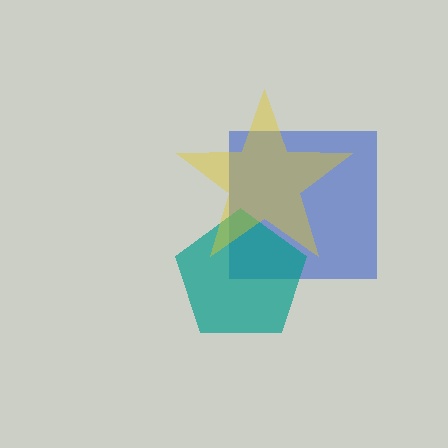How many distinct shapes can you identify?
There are 3 distinct shapes: a blue square, a teal pentagon, a yellow star.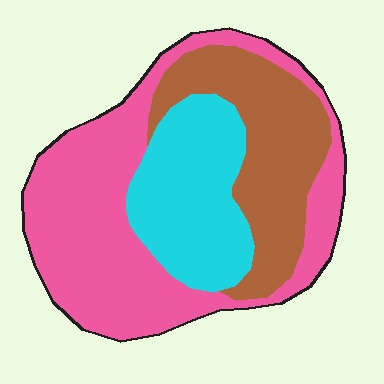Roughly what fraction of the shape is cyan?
Cyan covers 25% of the shape.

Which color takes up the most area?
Pink, at roughly 45%.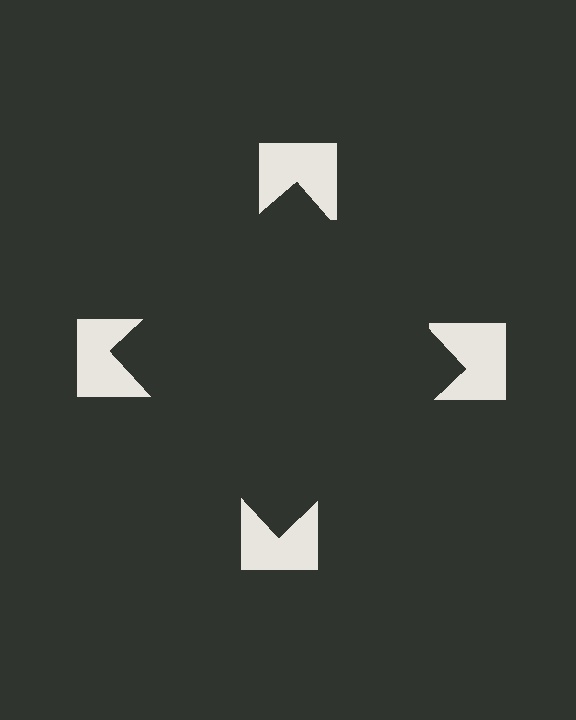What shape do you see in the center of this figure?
An illusory square — its edges are inferred from the aligned wedge cuts in the notched squares, not physically drawn.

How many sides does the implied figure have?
4 sides.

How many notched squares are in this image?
There are 4 — one at each vertex of the illusory square.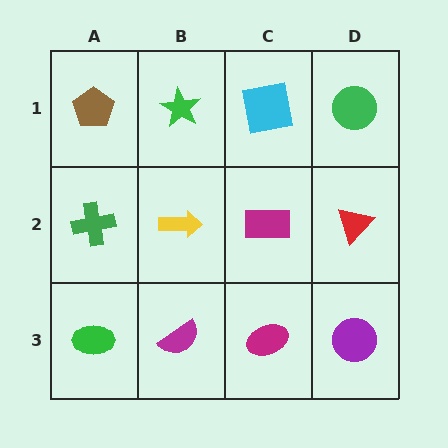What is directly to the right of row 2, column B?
A magenta rectangle.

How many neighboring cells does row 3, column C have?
3.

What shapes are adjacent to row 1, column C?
A magenta rectangle (row 2, column C), a green star (row 1, column B), a green circle (row 1, column D).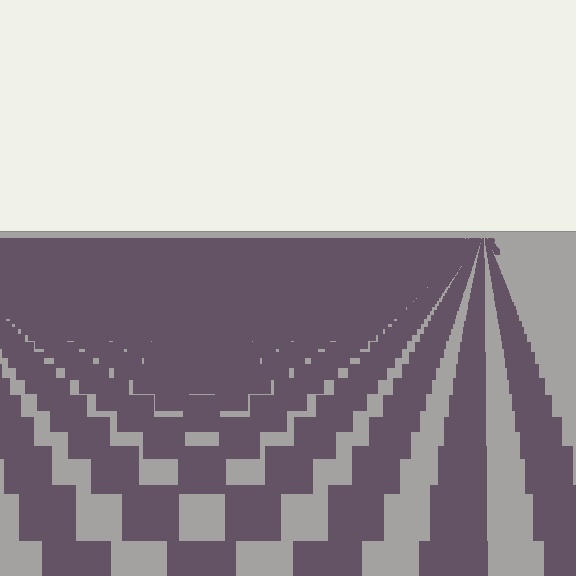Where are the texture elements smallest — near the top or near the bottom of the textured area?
Near the top.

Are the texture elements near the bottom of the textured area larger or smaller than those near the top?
Larger. Near the bottom, elements are closer to the viewer and appear at a bigger on-screen size.